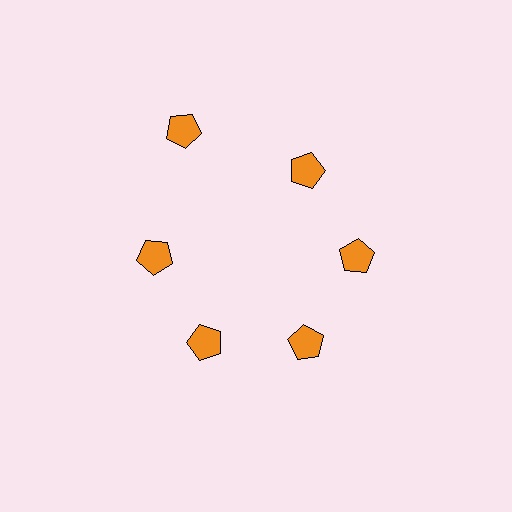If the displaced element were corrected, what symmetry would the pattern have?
It would have 6-fold rotational symmetry — the pattern would map onto itself every 60 degrees.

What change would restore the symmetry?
The symmetry would be restored by moving it inward, back onto the ring so that all 6 pentagons sit at equal angles and equal distance from the center.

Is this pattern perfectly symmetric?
No. The 6 orange pentagons are arranged in a ring, but one element near the 11 o'clock position is pushed outward from the center, breaking the 6-fold rotational symmetry.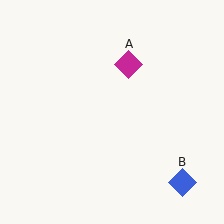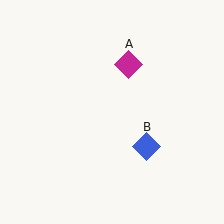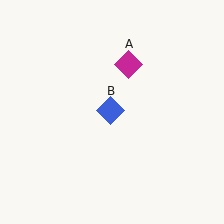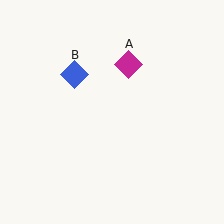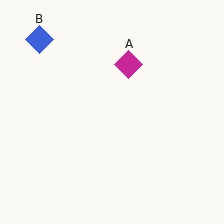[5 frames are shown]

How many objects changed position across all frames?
1 object changed position: blue diamond (object B).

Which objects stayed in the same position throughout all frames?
Magenta diamond (object A) remained stationary.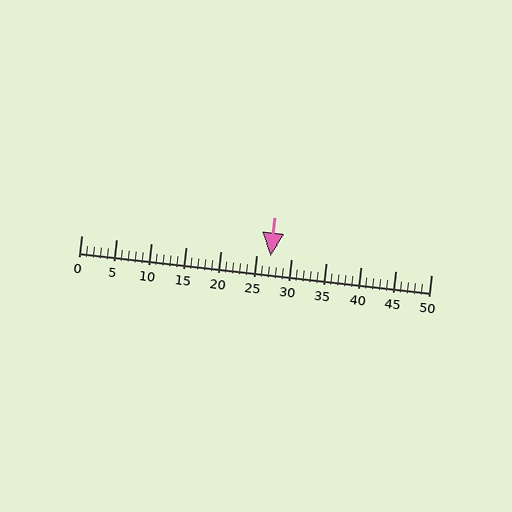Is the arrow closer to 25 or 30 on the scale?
The arrow is closer to 25.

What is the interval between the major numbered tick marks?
The major tick marks are spaced 5 units apart.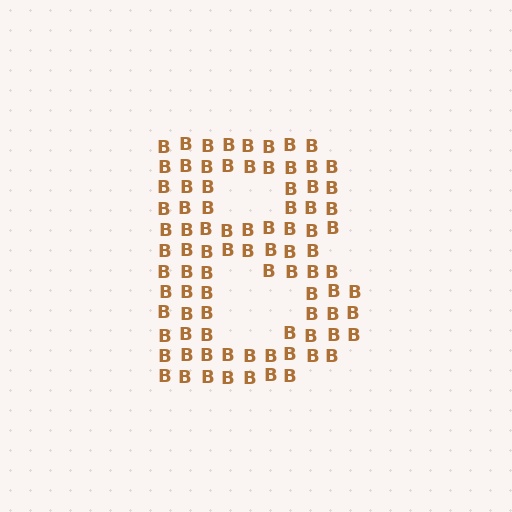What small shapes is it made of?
It is made of small letter B's.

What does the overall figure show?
The overall figure shows the letter B.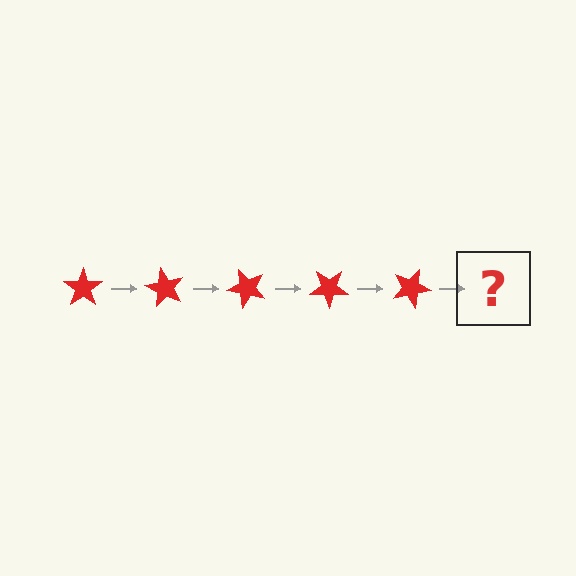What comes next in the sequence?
The next element should be a red star rotated 300 degrees.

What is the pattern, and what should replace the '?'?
The pattern is that the star rotates 60 degrees each step. The '?' should be a red star rotated 300 degrees.